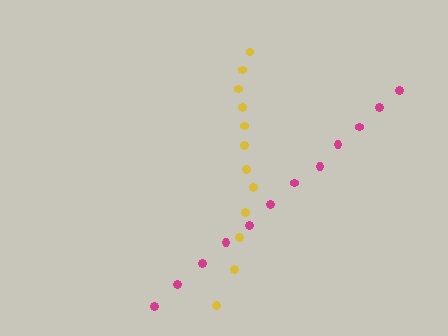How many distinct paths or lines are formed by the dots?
There are 2 distinct paths.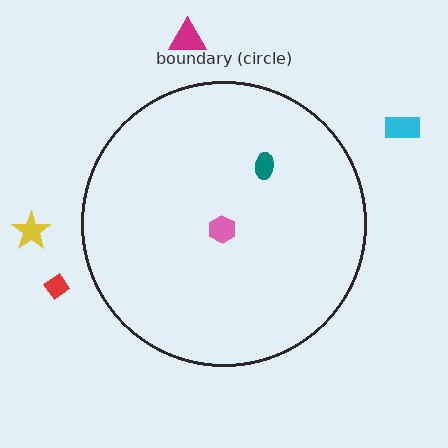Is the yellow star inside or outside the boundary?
Outside.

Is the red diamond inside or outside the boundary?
Outside.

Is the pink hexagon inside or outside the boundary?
Inside.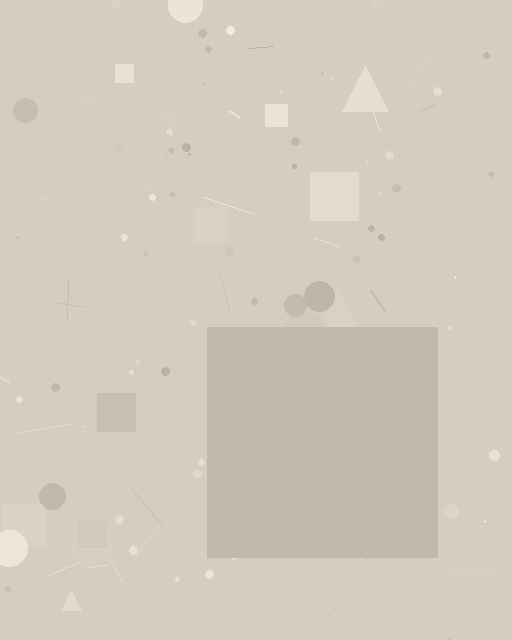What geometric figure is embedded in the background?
A square is embedded in the background.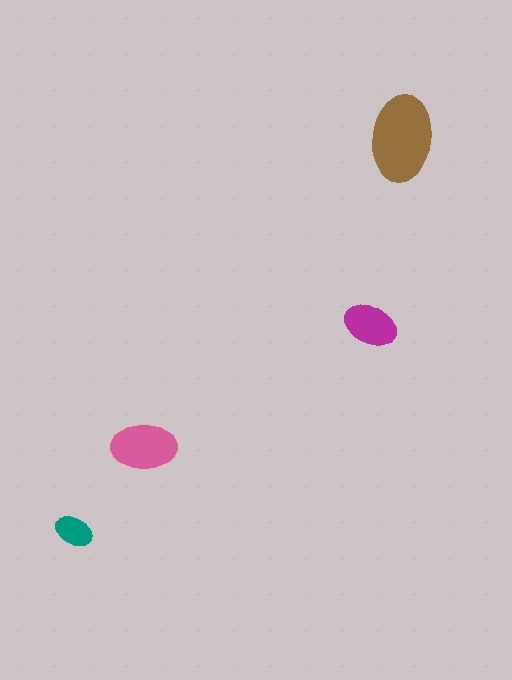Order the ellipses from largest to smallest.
the brown one, the pink one, the magenta one, the teal one.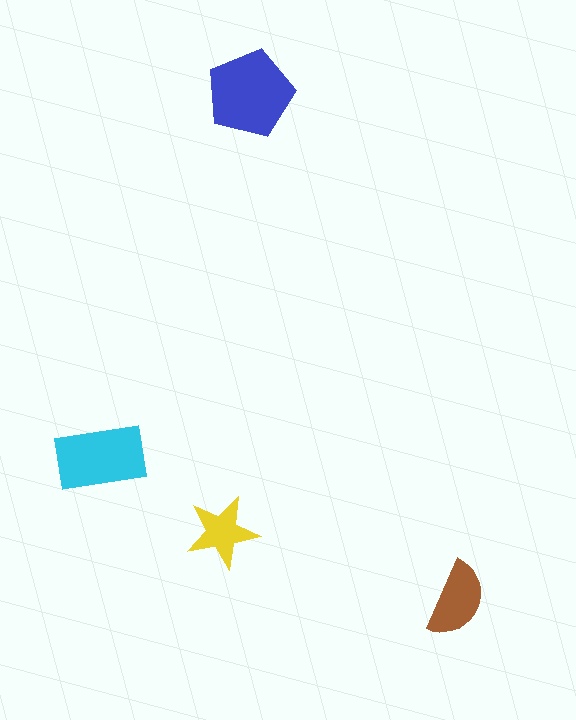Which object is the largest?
The blue pentagon.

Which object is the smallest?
The yellow star.